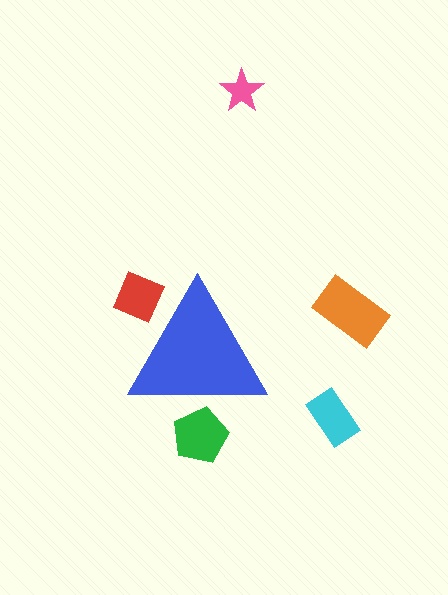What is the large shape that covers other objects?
A blue triangle.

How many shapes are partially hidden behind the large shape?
2 shapes are partially hidden.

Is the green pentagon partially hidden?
Yes, the green pentagon is partially hidden behind the blue triangle.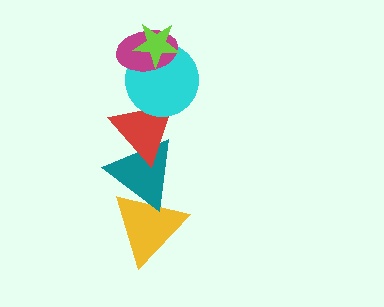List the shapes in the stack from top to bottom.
From top to bottom: the lime star, the magenta ellipse, the cyan circle, the red triangle, the teal triangle, the yellow triangle.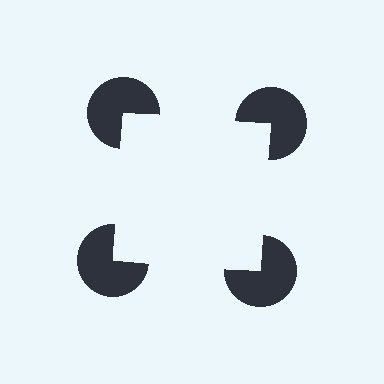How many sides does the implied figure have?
4 sides.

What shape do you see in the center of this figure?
An illusory square — its edges are inferred from the aligned wedge cuts in the pac-man discs, not physically drawn.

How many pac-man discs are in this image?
There are 4 — one at each vertex of the illusory square.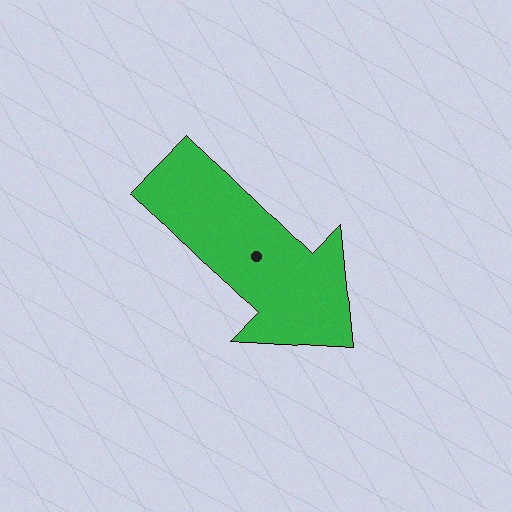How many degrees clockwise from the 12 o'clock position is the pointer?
Approximately 134 degrees.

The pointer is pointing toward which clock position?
Roughly 4 o'clock.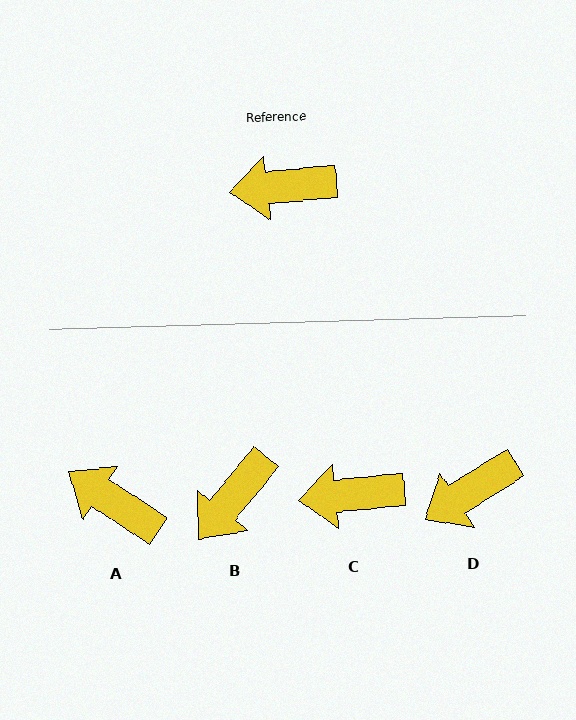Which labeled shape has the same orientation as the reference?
C.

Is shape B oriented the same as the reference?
No, it is off by about 45 degrees.